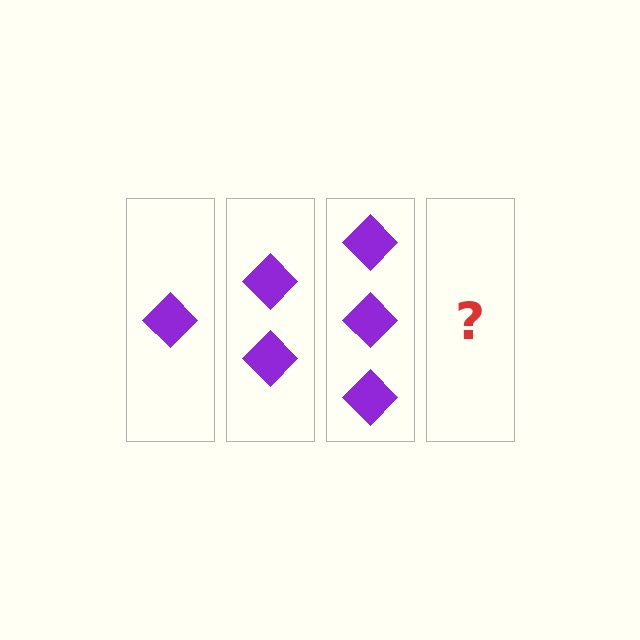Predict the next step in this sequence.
The next step is 4 diamonds.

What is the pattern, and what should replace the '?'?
The pattern is that each step adds one more diamond. The '?' should be 4 diamonds.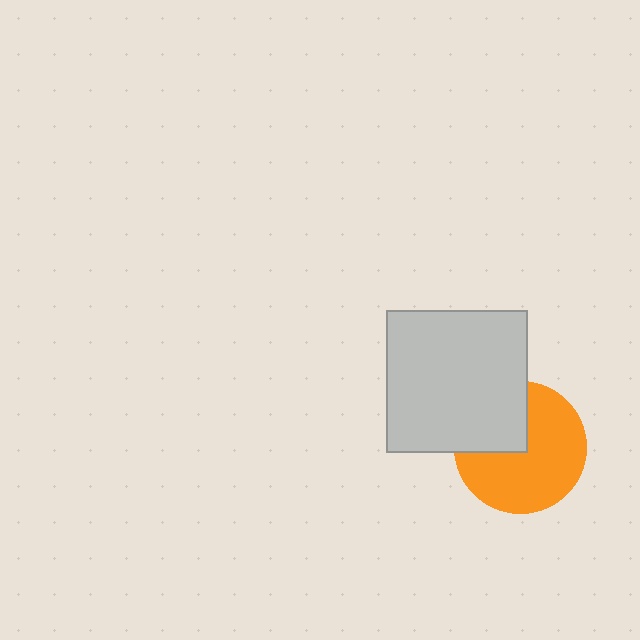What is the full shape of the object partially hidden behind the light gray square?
The partially hidden object is an orange circle.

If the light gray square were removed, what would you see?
You would see the complete orange circle.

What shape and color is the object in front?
The object in front is a light gray square.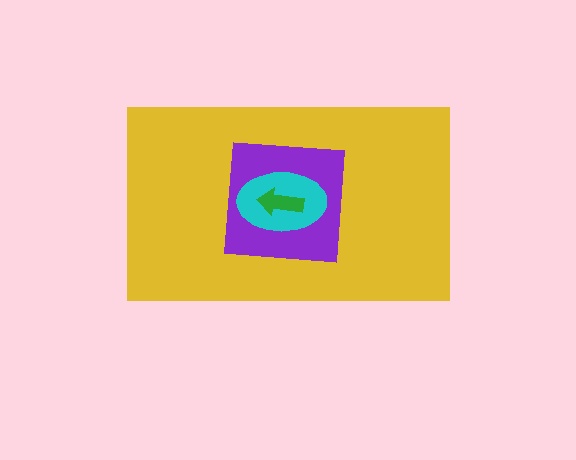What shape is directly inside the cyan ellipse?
The green arrow.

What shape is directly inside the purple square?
The cyan ellipse.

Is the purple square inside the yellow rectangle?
Yes.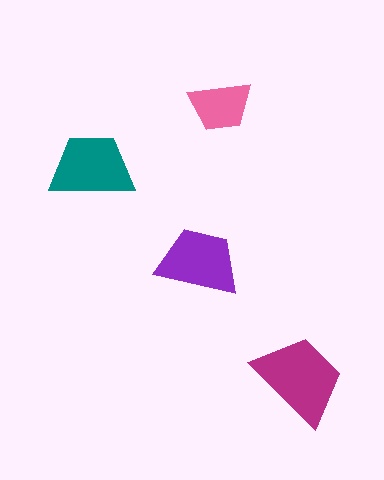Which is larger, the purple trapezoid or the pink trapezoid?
The purple one.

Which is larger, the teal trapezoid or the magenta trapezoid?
The magenta one.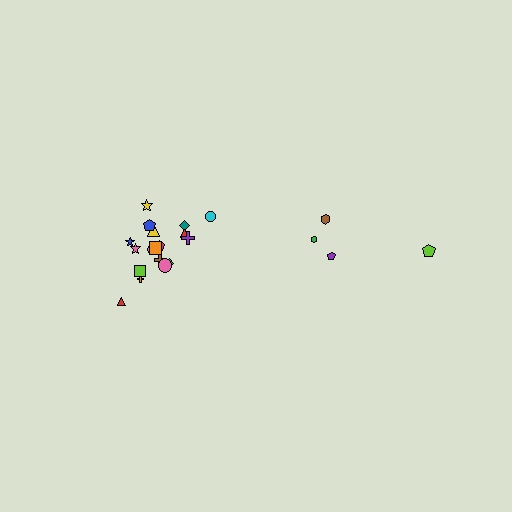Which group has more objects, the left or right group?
The left group.